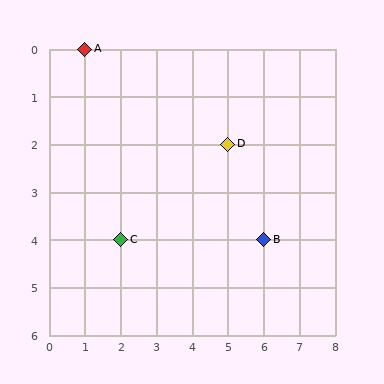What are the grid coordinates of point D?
Point D is at grid coordinates (5, 2).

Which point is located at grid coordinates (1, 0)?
Point A is at (1, 0).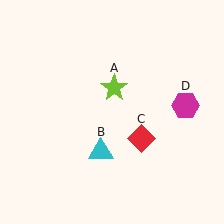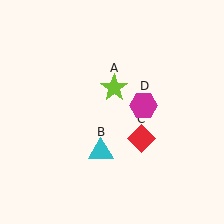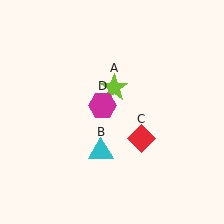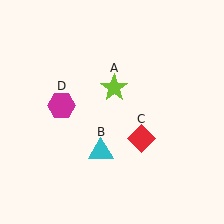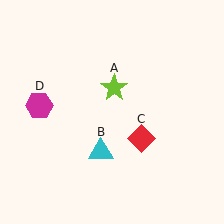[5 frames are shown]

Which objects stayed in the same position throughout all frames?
Lime star (object A) and cyan triangle (object B) and red diamond (object C) remained stationary.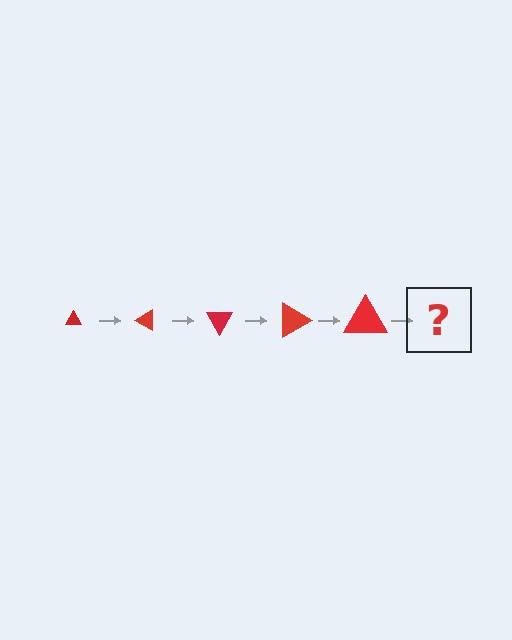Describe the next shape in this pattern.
It should be a triangle, larger than the previous one and rotated 150 degrees from the start.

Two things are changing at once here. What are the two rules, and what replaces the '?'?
The two rules are that the triangle grows larger each step and it rotates 30 degrees each step. The '?' should be a triangle, larger than the previous one and rotated 150 degrees from the start.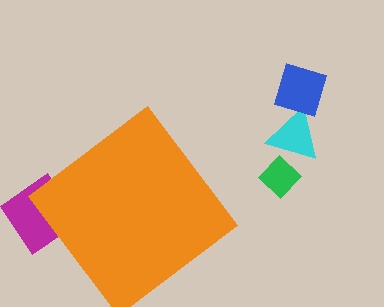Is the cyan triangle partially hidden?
No, the cyan triangle is fully visible.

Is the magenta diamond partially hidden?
Yes, the magenta diamond is partially hidden behind the orange diamond.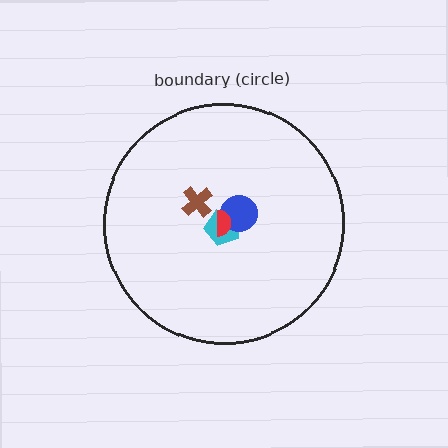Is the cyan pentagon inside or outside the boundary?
Inside.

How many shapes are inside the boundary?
4 inside, 0 outside.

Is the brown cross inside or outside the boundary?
Inside.